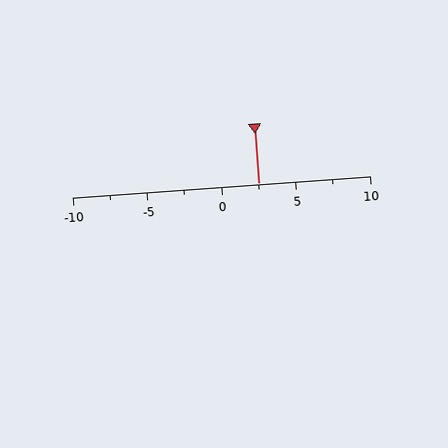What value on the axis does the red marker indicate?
The marker indicates approximately 2.5.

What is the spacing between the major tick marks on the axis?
The major ticks are spaced 5 apart.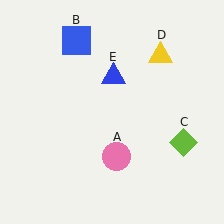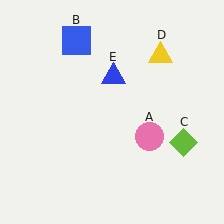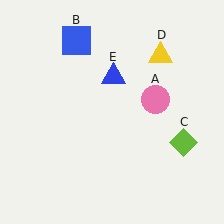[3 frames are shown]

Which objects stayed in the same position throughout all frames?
Blue square (object B) and lime diamond (object C) and yellow triangle (object D) and blue triangle (object E) remained stationary.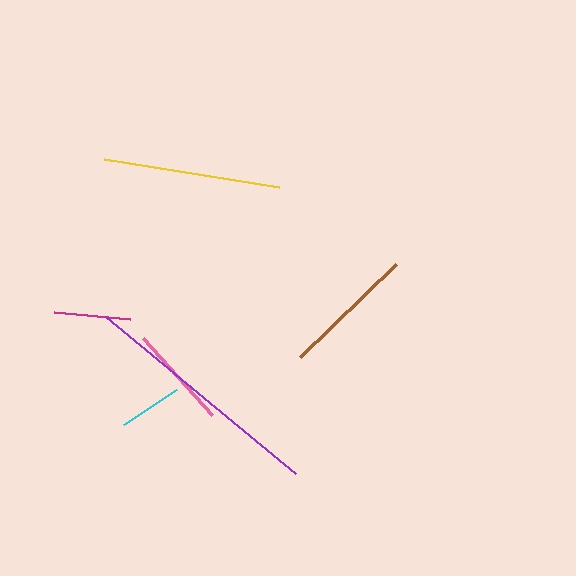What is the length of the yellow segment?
The yellow segment is approximately 176 pixels long.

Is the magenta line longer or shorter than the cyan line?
The magenta line is longer than the cyan line.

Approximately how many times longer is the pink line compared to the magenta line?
The pink line is approximately 1.3 times the length of the magenta line.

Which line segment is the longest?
The purple line is the longest at approximately 246 pixels.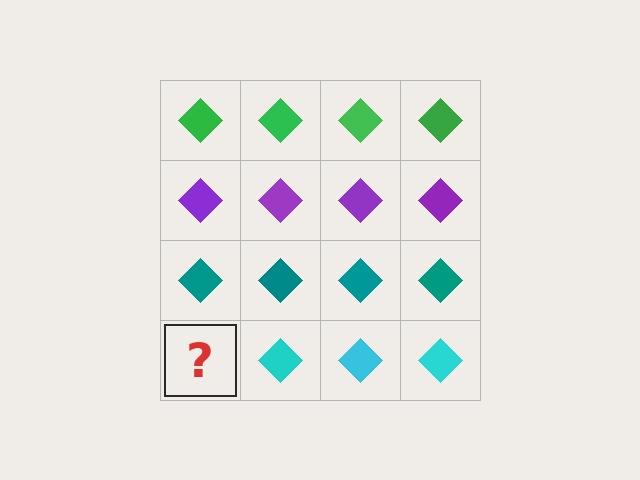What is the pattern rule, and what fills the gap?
The rule is that each row has a consistent color. The gap should be filled with a cyan diamond.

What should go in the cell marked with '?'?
The missing cell should contain a cyan diamond.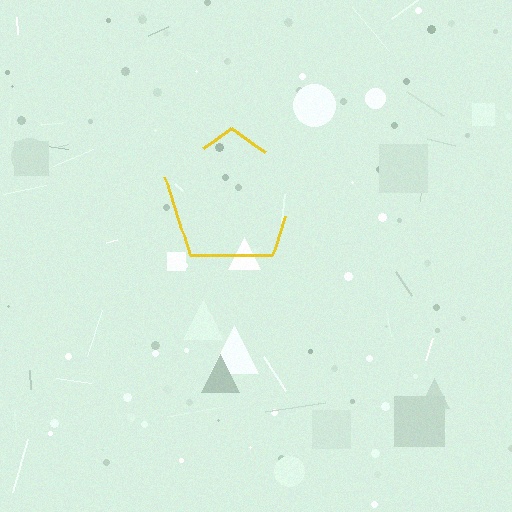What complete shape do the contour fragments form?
The contour fragments form a pentagon.